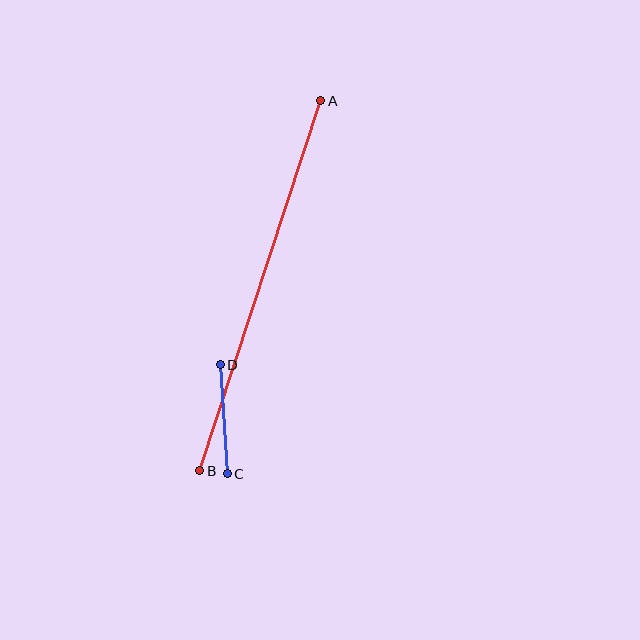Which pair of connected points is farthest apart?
Points A and B are farthest apart.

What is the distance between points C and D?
The distance is approximately 109 pixels.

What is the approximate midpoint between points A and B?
The midpoint is at approximately (260, 286) pixels.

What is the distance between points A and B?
The distance is approximately 389 pixels.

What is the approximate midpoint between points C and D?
The midpoint is at approximately (224, 419) pixels.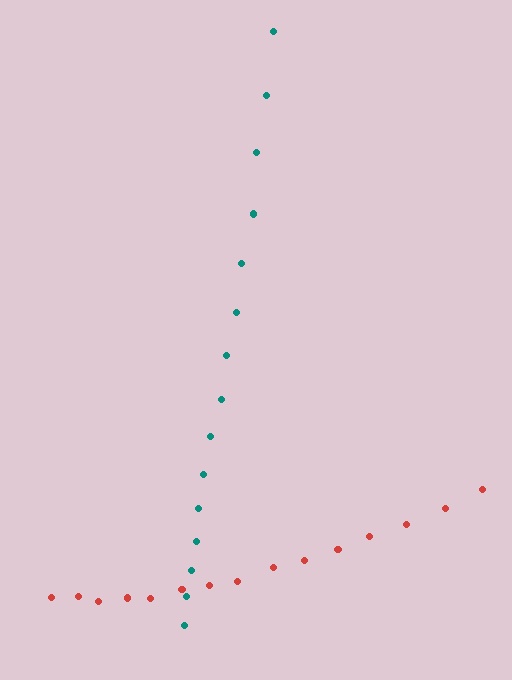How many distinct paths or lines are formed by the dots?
There are 2 distinct paths.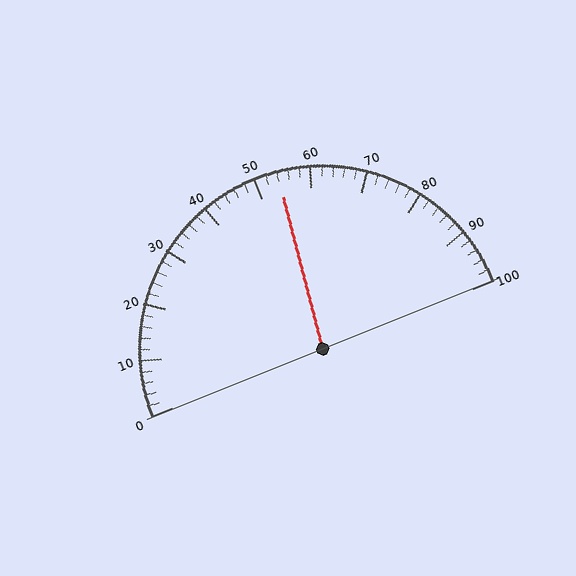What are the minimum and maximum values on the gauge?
The gauge ranges from 0 to 100.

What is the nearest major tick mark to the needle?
The nearest major tick mark is 50.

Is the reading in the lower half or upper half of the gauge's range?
The reading is in the upper half of the range (0 to 100).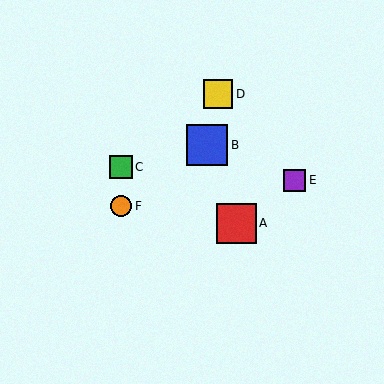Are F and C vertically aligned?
Yes, both are at x≈121.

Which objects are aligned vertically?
Objects C, F are aligned vertically.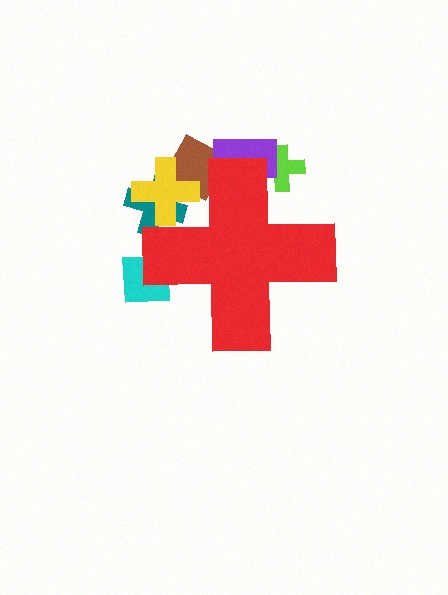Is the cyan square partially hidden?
Yes, the cyan square is partially hidden behind the red cross.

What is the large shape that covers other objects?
A red cross.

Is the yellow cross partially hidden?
Yes, the yellow cross is partially hidden behind the red cross.